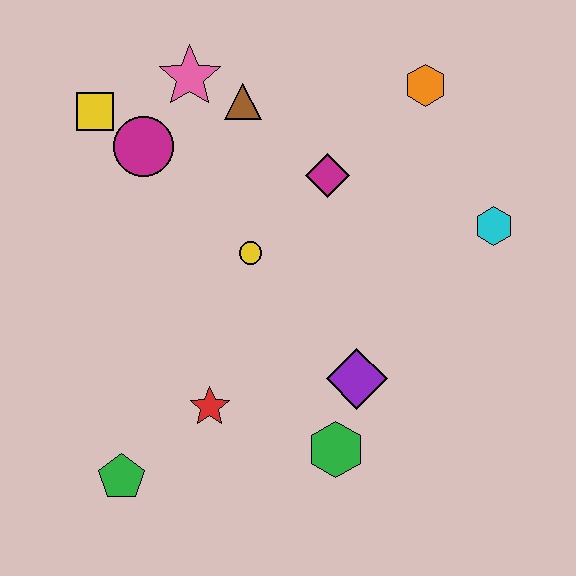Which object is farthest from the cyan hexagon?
The green pentagon is farthest from the cyan hexagon.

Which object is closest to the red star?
The green pentagon is closest to the red star.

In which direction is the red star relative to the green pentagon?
The red star is to the right of the green pentagon.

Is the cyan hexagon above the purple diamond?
Yes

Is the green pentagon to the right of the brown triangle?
No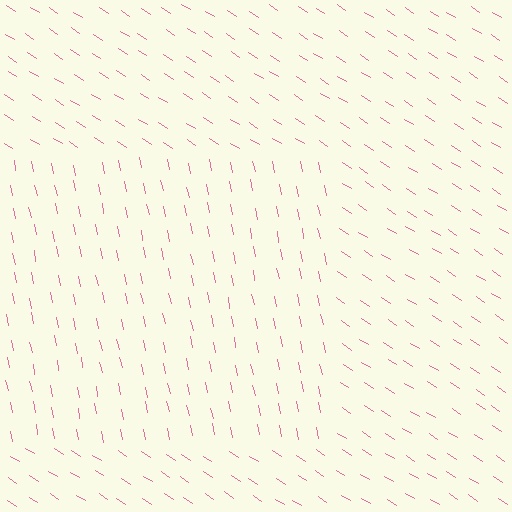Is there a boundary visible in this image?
Yes, there is a texture boundary formed by a change in line orientation.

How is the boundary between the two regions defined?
The boundary is defined purely by a change in line orientation (approximately 45 degrees difference). All lines are the same color and thickness.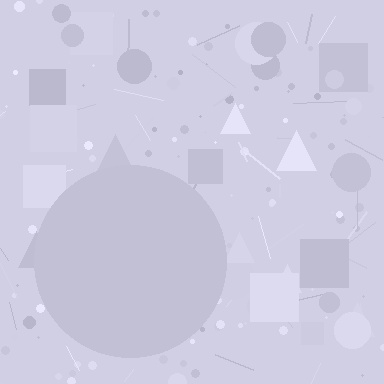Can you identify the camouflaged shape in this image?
The camouflaged shape is a circle.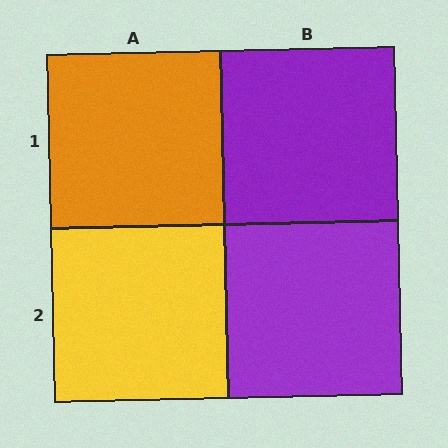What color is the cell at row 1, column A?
Orange.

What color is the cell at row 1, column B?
Purple.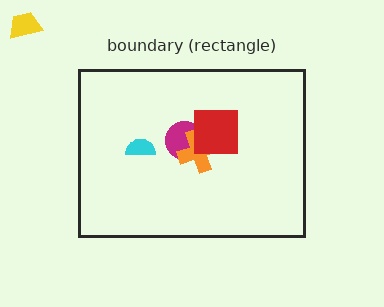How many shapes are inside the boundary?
4 inside, 1 outside.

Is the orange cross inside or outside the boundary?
Inside.